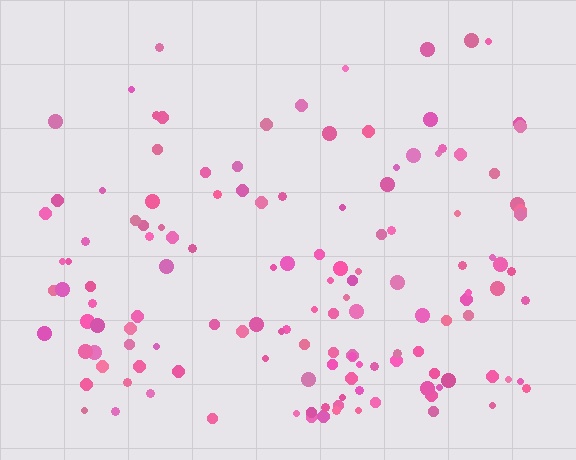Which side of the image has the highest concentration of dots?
The bottom.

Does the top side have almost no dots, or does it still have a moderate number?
Still a moderate number, just noticeably fewer than the bottom.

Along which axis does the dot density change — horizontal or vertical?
Vertical.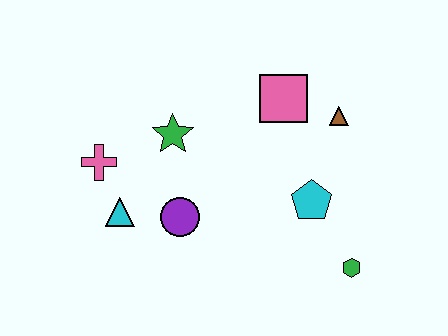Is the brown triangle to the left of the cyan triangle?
No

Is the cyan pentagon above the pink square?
No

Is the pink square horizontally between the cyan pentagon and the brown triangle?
No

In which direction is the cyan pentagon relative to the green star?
The cyan pentagon is to the right of the green star.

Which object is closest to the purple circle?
The cyan triangle is closest to the purple circle.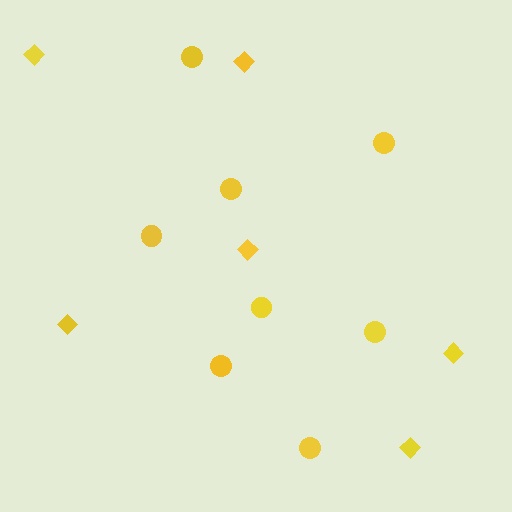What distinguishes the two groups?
There are 2 groups: one group of diamonds (6) and one group of circles (8).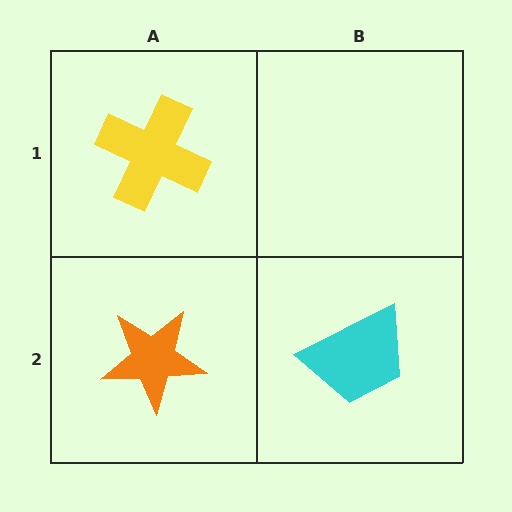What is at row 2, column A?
An orange star.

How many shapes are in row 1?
1 shape.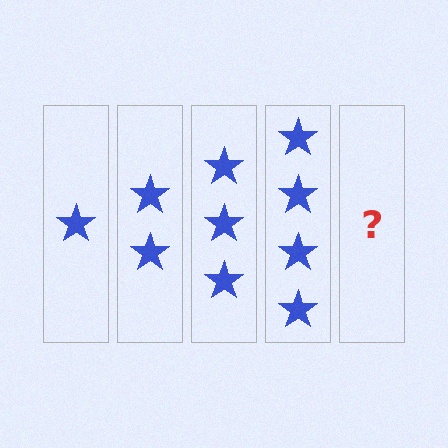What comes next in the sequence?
The next element should be 5 stars.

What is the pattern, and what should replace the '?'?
The pattern is that each step adds one more star. The '?' should be 5 stars.